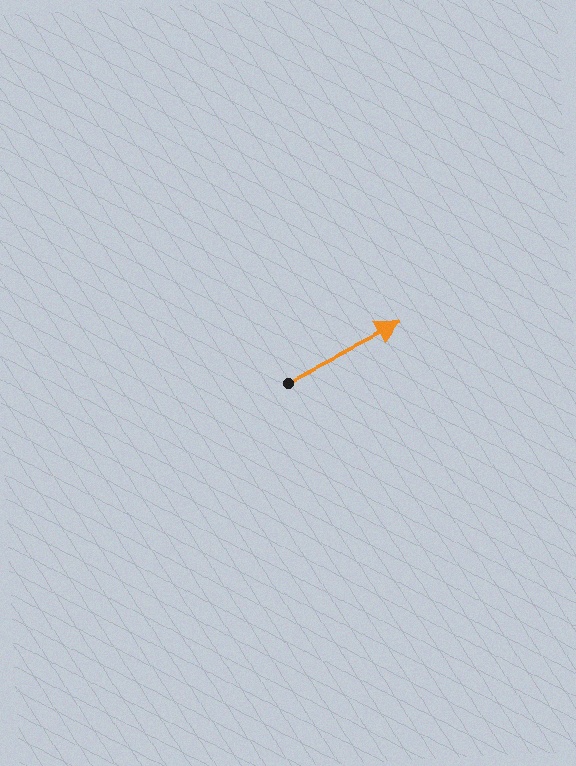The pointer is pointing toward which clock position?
Roughly 2 o'clock.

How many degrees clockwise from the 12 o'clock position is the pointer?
Approximately 64 degrees.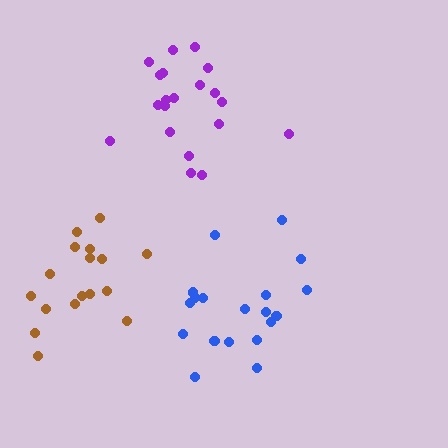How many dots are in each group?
Group 1: 18 dots, Group 2: 19 dots, Group 3: 20 dots (57 total).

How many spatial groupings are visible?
There are 3 spatial groupings.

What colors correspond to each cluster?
The clusters are colored: brown, blue, purple.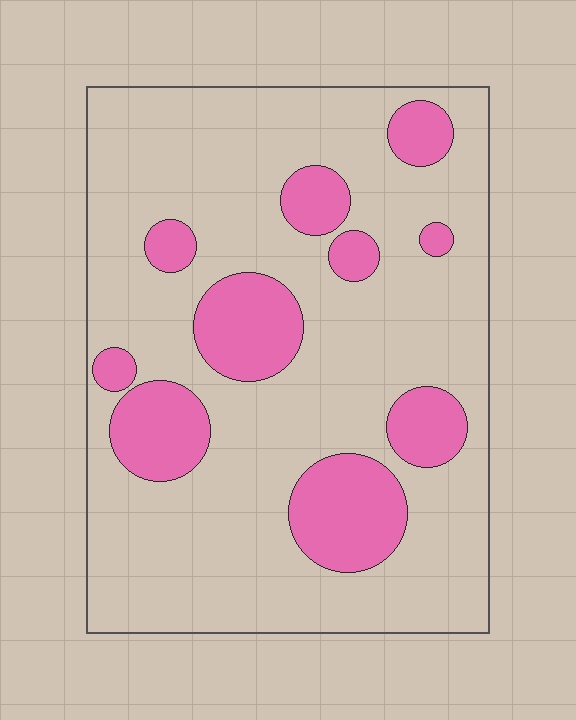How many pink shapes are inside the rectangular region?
10.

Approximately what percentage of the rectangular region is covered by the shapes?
Approximately 20%.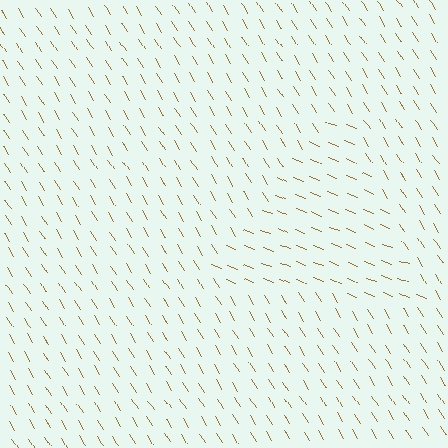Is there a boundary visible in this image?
Yes, there is a texture boundary formed by a change in line orientation.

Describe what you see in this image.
The image is filled with small brown line segments. A triangle region in the image has lines oriented differently from the surrounding lines, creating a visible texture boundary.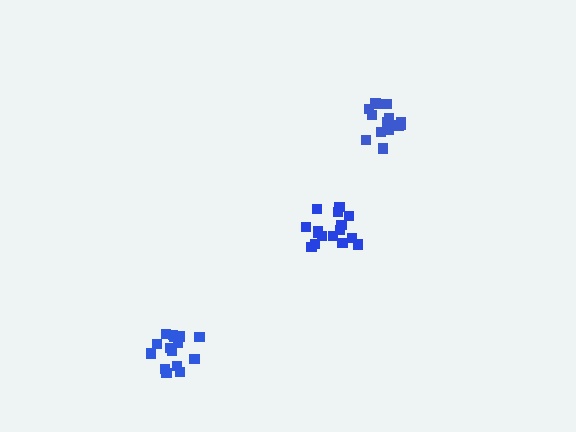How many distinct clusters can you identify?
There are 3 distinct clusters.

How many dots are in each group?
Group 1: 15 dots, Group 2: 16 dots, Group 3: 16 dots (47 total).